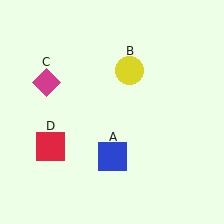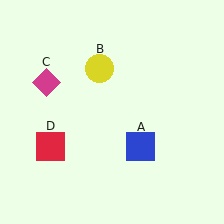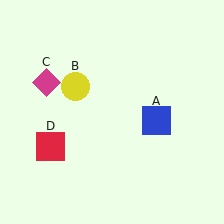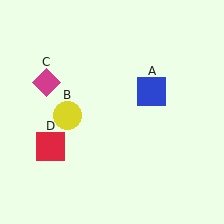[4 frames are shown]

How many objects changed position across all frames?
2 objects changed position: blue square (object A), yellow circle (object B).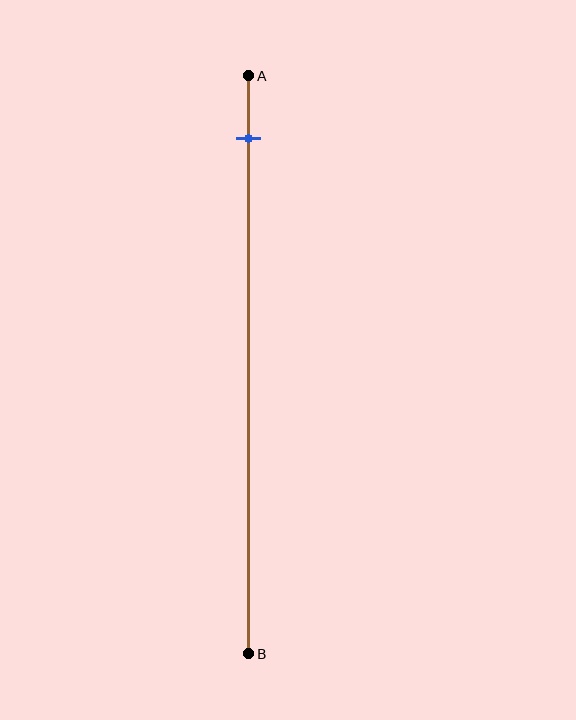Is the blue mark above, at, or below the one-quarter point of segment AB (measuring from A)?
The blue mark is above the one-quarter point of segment AB.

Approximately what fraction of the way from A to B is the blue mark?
The blue mark is approximately 10% of the way from A to B.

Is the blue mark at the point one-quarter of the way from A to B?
No, the mark is at about 10% from A, not at the 25% one-quarter point.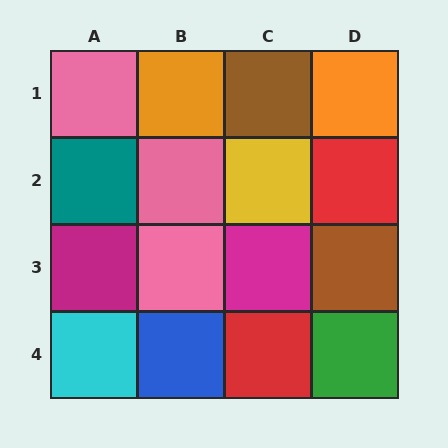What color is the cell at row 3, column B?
Pink.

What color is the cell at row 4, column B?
Blue.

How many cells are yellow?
1 cell is yellow.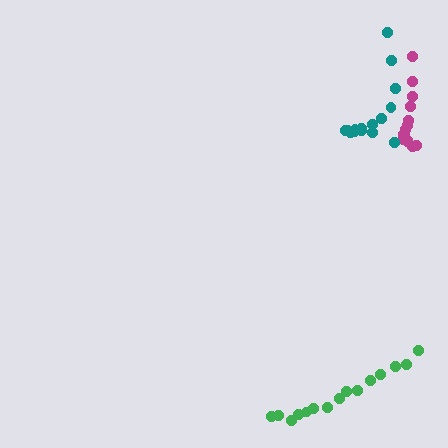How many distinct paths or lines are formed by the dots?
There are 3 distinct paths.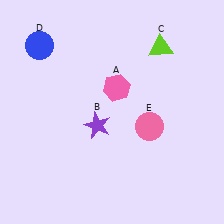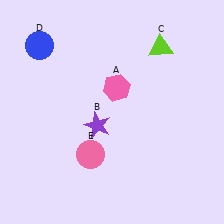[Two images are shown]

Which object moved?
The pink circle (E) moved left.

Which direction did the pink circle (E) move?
The pink circle (E) moved left.